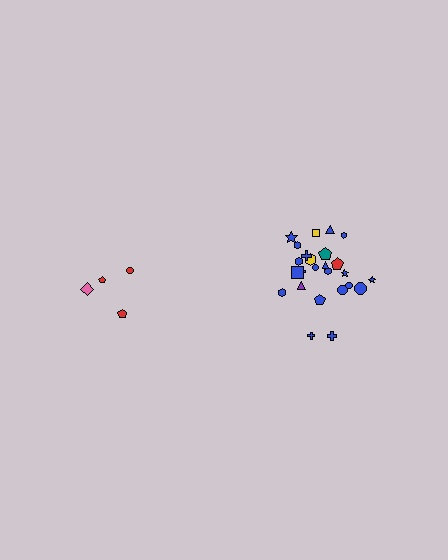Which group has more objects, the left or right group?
The right group.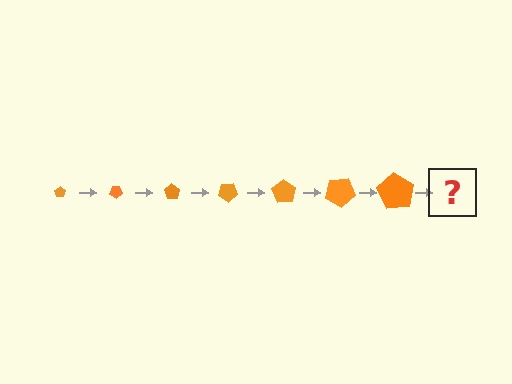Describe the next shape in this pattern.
It should be a pentagon, larger than the previous one and rotated 245 degrees from the start.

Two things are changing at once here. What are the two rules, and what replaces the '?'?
The two rules are that the pentagon grows larger each step and it rotates 35 degrees each step. The '?' should be a pentagon, larger than the previous one and rotated 245 degrees from the start.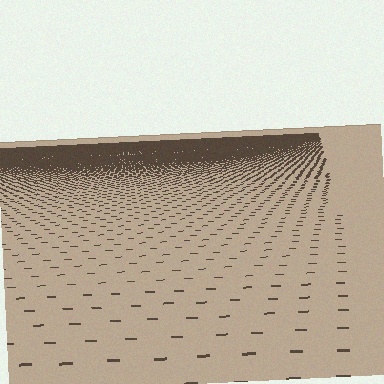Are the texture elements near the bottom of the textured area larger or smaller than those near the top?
Larger. Near the bottom, elements are closer to the viewer and appear at a bigger on-screen size.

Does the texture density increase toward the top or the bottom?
Density increases toward the top.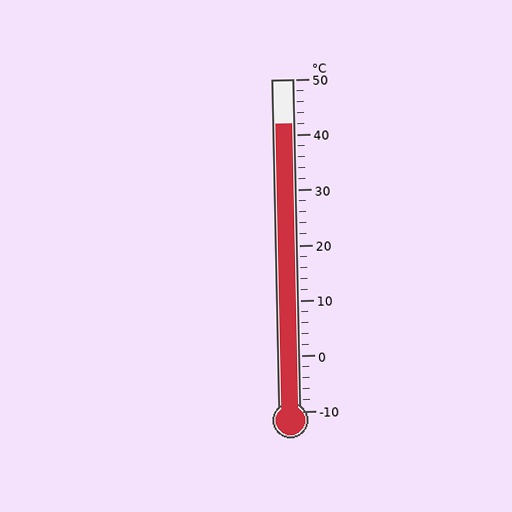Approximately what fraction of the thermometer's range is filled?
The thermometer is filled to approximately 85% of its range.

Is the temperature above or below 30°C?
The temperature is above 30°C.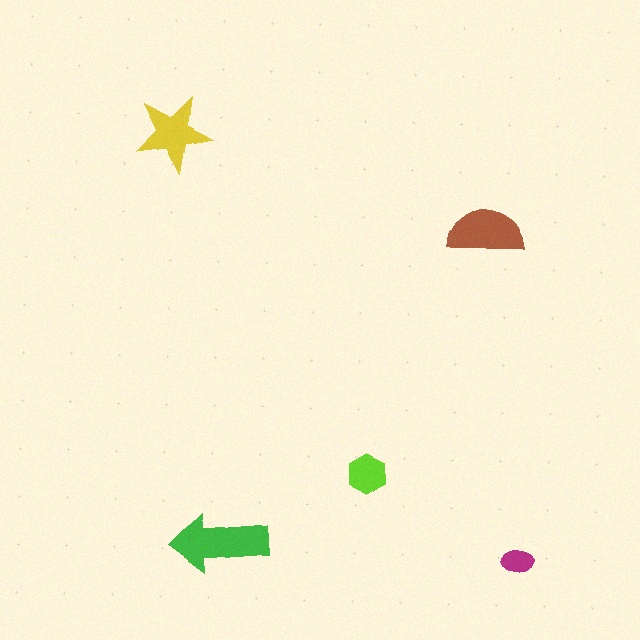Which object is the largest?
The green arrow.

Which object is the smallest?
The magenta ellipse.